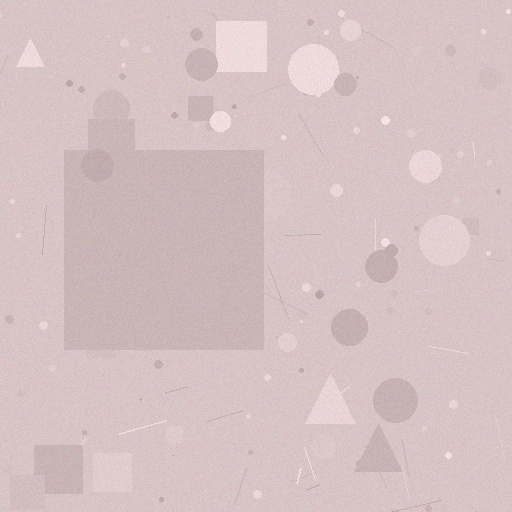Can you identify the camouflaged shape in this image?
The camouflaged shape is a square.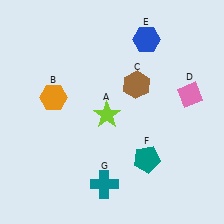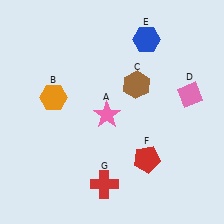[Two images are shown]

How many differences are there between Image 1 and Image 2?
There are 3 differences between the two images.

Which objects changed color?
A changed from lime to pink. F changed from teal to red. G changed from teal to red.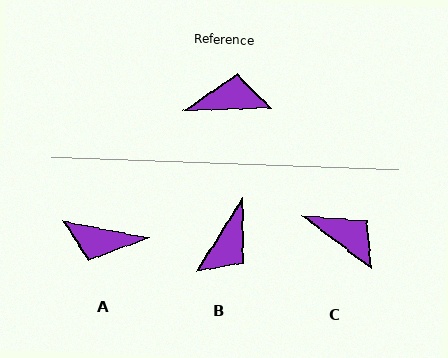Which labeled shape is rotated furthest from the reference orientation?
A, about 167 degrees away.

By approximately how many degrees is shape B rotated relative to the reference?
Approximately 124 degrees clockwise.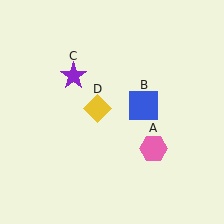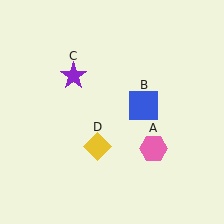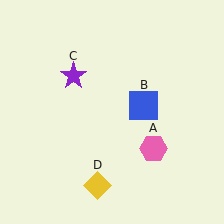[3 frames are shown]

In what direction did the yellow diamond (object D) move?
The yellow diamond (object D) moved down.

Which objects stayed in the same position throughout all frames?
Pink hexagon (object A) and blue square (object B) and purple star (object C) remained stationary.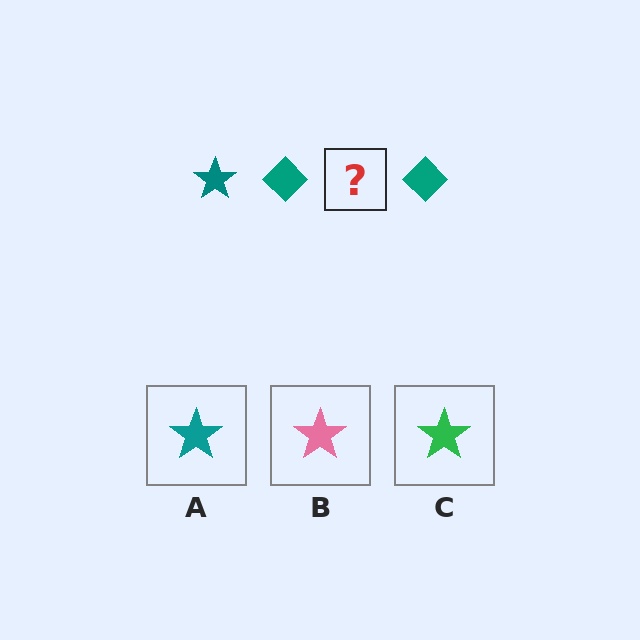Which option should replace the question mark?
Option A.